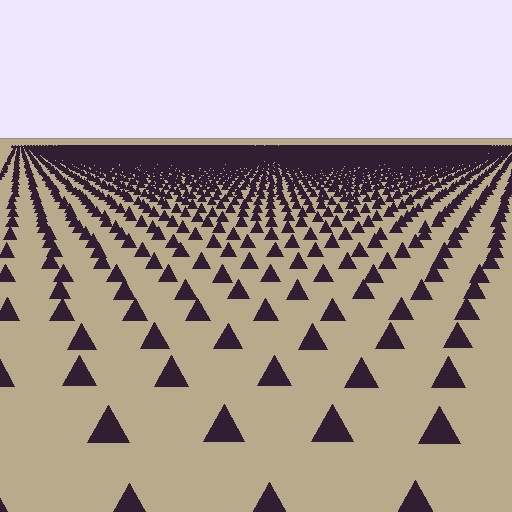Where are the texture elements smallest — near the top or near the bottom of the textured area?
Near the top.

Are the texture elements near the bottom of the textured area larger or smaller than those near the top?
Larger. Near the bottom, elements are closer to the viewer and appear at a bigger on-screen size.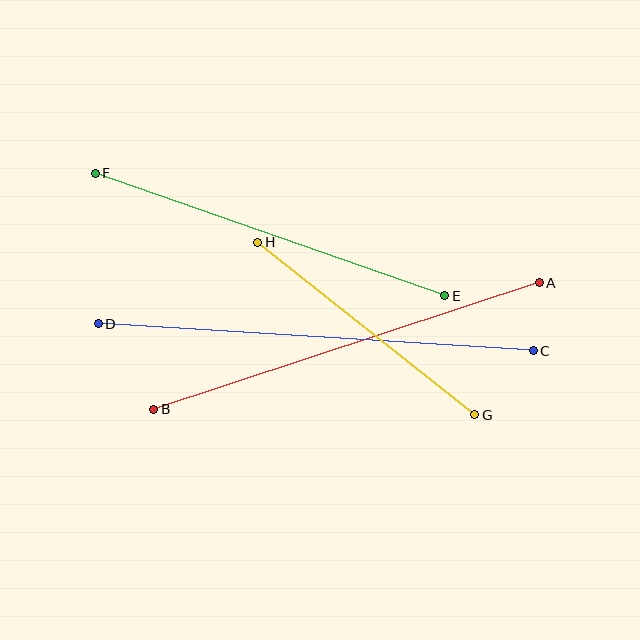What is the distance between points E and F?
The distance is approximately 371 pixels.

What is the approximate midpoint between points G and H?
The midpoint is at approximately (366, 328) pixels.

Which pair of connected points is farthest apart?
Points C and D are farthest apart.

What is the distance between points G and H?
The distance is approximately 277 pixels.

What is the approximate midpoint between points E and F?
The midpoint is at approximately (270, 234) pixels.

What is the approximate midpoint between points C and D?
The midpoint is at approximately (316, 337) pixels.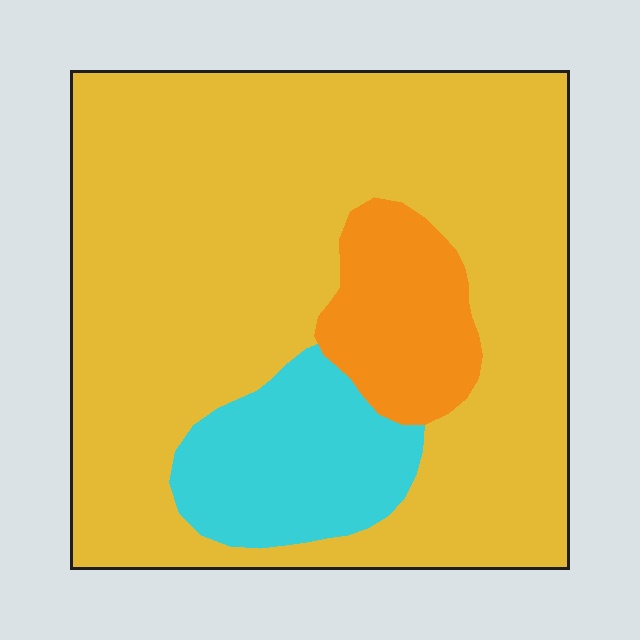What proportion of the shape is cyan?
Cyan covers roughly 15% of the shape.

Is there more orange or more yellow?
Yellow.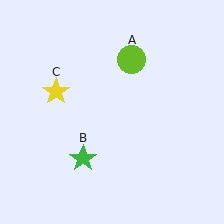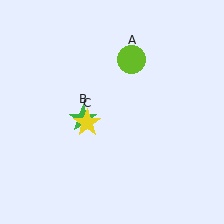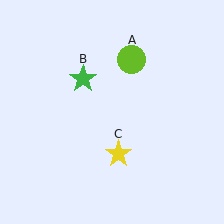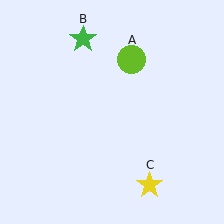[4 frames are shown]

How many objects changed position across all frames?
2 objects changed position: green star (object B), yellow star (object C).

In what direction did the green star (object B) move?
The green star (object B) moved up.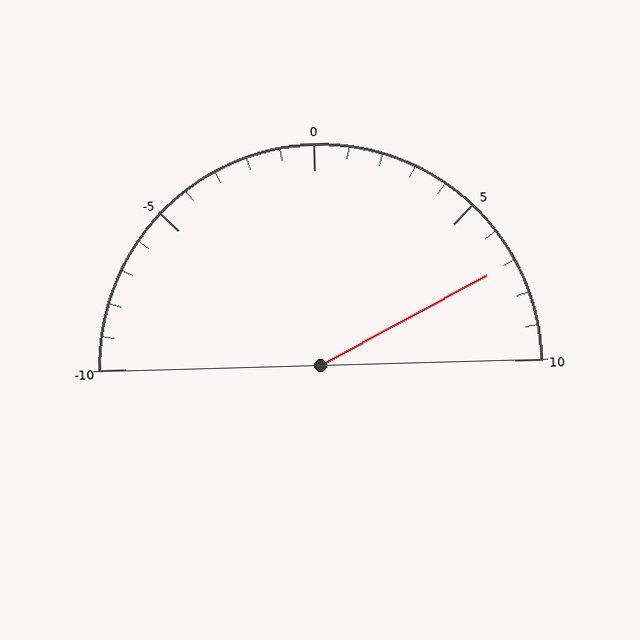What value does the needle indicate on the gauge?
The needle indicates approximately 7.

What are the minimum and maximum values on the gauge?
The gauge ranges from -10 to 10.